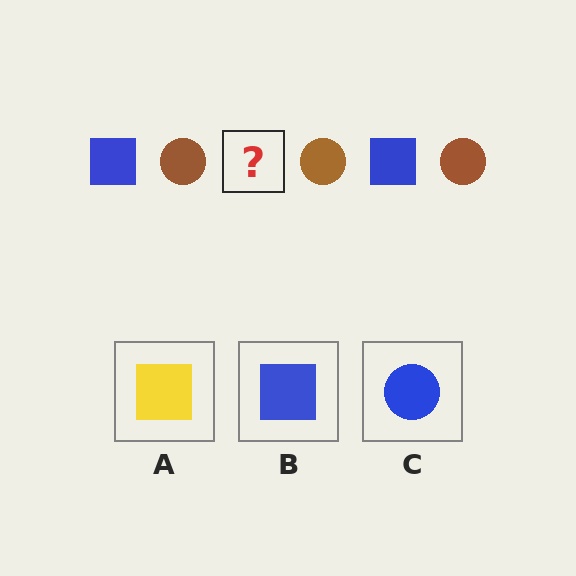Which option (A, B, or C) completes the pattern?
B.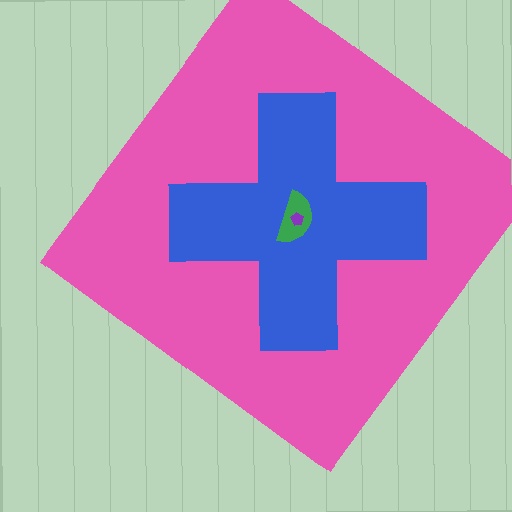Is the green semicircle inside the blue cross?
Yes.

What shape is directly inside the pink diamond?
The blue cross.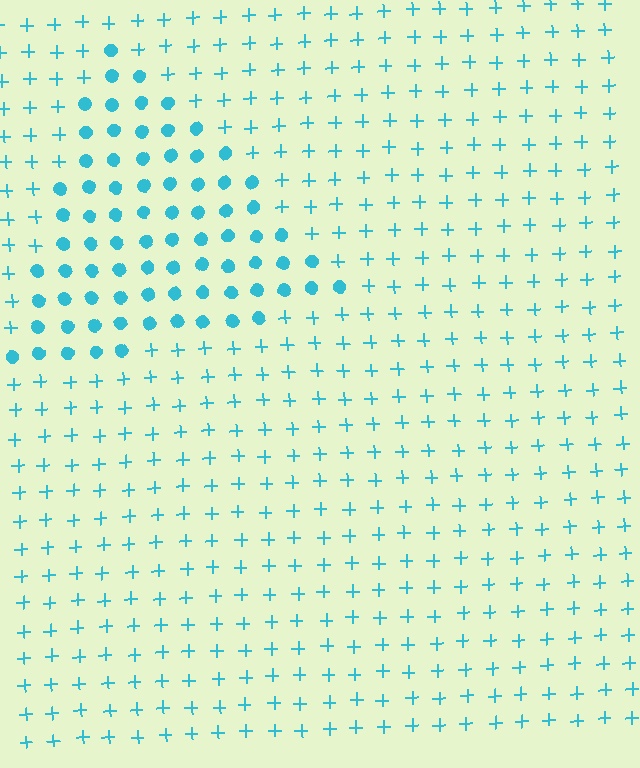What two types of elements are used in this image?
The image uses circles inside the triangle region and plus signs outside it.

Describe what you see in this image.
The image is filled with small cyan elements arranged in a uniform grid. A triangle-shaped region contains circles, while the surrounding area contains plus signs. The boundary is defined purely by the change in element shape.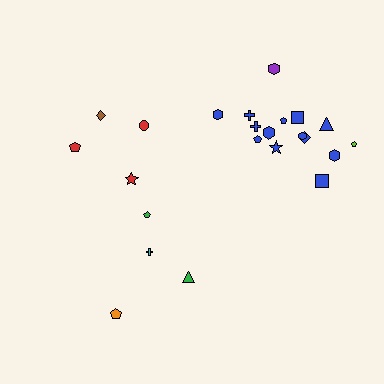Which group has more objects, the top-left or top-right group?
The top-right group.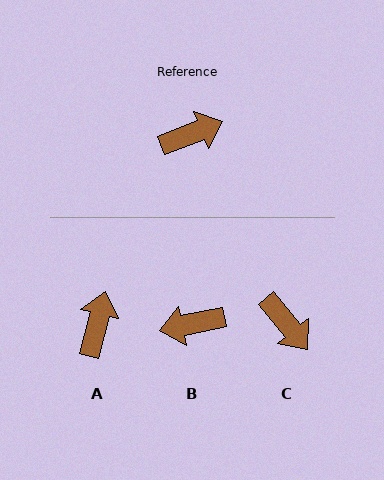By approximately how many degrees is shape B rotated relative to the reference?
Approximately 170 degrees counter-clockwise.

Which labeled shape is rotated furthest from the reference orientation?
B, about 170 degrees away.